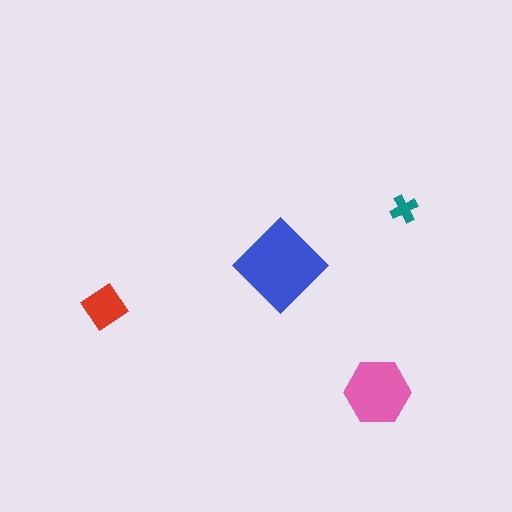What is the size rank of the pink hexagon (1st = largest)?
2nd.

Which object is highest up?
The teal cross is topmost.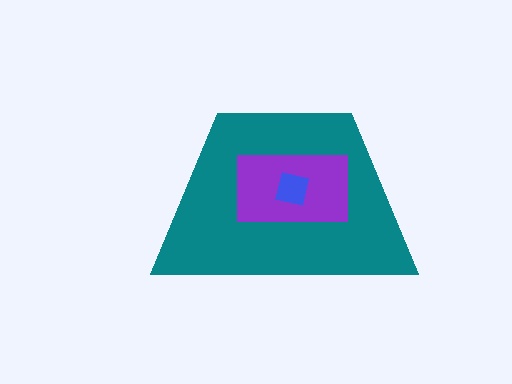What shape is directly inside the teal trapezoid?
The purple rectangle.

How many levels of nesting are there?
3.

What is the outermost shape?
The teal trapezoid.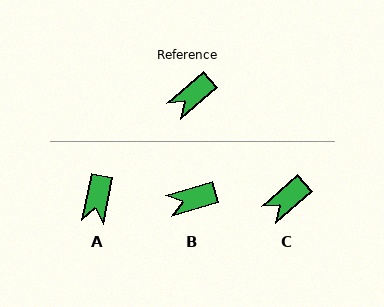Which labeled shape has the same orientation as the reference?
C.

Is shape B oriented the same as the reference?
No, it is off by about 24 degrees.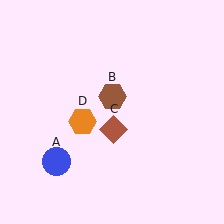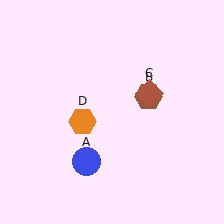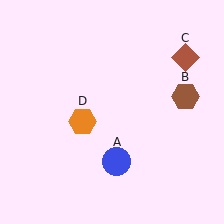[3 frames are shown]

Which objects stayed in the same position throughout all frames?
Orange hexagon (object D) remained stationary.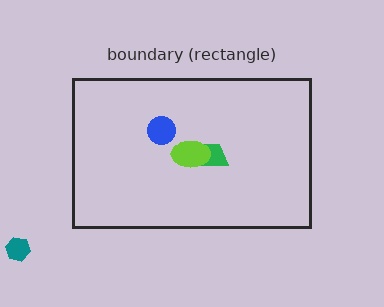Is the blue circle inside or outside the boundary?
Inside.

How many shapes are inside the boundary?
3 inside, 1 outside.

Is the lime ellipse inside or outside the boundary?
Inside.